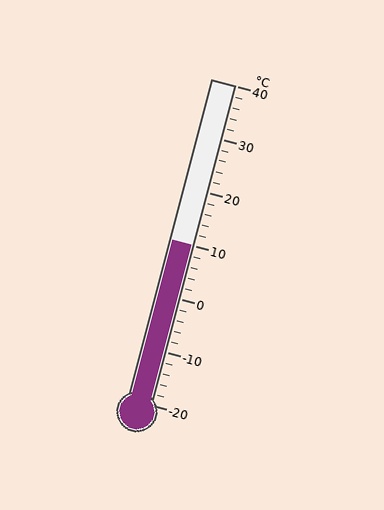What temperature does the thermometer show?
The thermometer shows approximately 10°C.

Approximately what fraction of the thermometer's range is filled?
The thermometer is filled to approximately 50% of its range.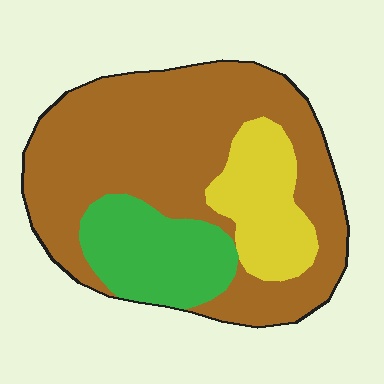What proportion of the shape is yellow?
Yellow covers about 15% of the shape.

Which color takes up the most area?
Brown, at roughly 65%.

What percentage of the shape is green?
Green covers around 20% of the shape.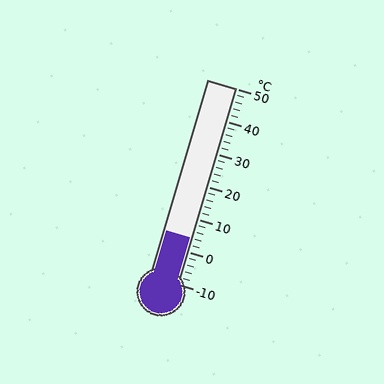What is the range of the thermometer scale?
The thermometer scale ranges from -10°C to 50°C.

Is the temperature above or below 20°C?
The temperature is below 20°C.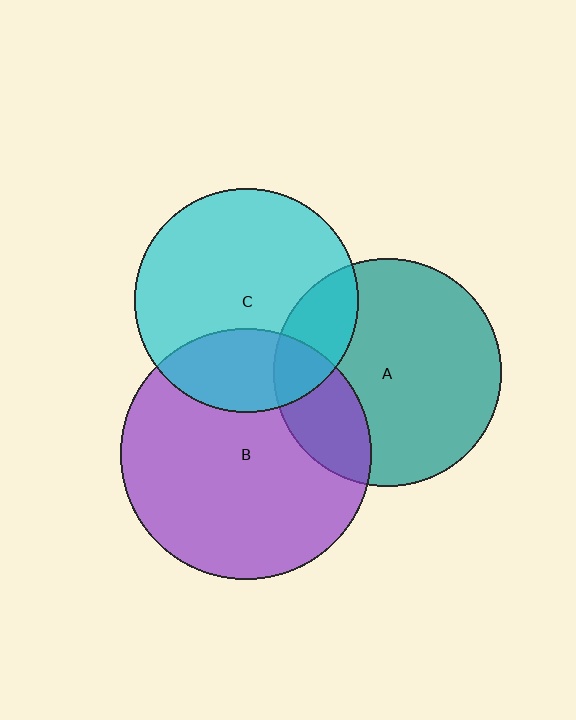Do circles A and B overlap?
Yes.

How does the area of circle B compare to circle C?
Approximately 1.3 times.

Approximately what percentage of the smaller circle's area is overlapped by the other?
Approximately 25%.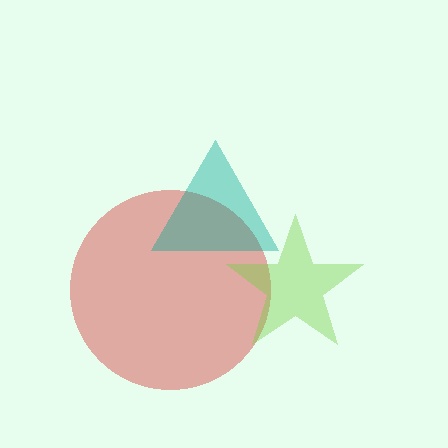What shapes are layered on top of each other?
The layered shapes are: a red circle, a lime star, a teal triangle.